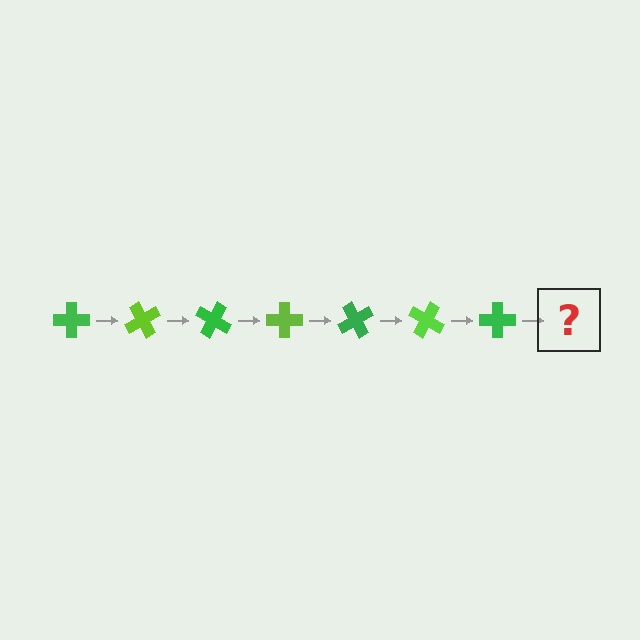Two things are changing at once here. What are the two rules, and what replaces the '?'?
The two rules are that it rotates 60 degrees each step and the color cycles through green and lime. The '?' should be a lime cross, rotated 420 degrees from the start.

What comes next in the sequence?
The next element should be a lime cross, rotated 420 degrees from the start.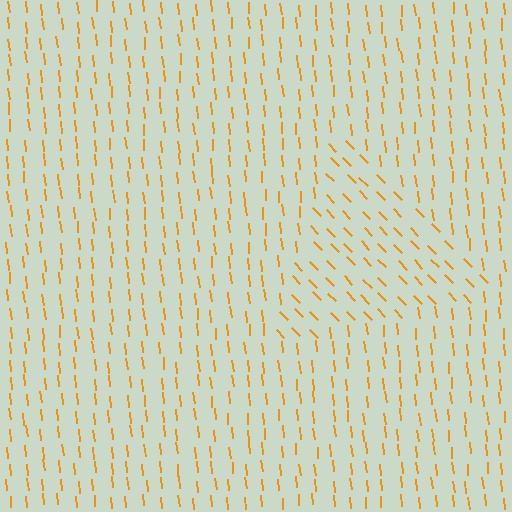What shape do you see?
I see a triangle.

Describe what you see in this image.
The image is filled with small orange line segments. A triangle region in the image has lines oriented differently from the surrounding lines, creating a visible texture boundary.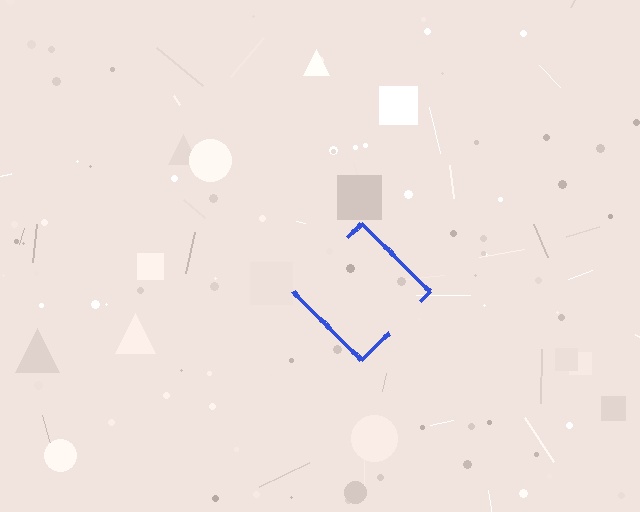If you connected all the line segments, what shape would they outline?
They would outline a diamond.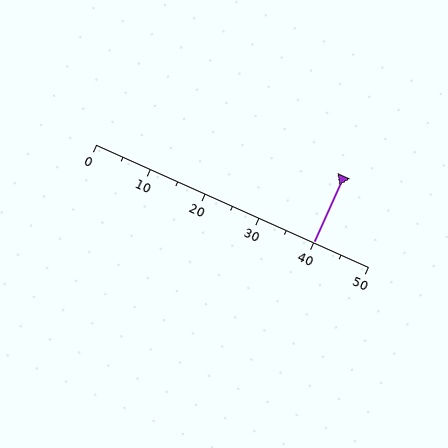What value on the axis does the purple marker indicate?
The marker indicates approximately 40.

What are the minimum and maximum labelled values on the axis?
The axis runs from 0 to 50.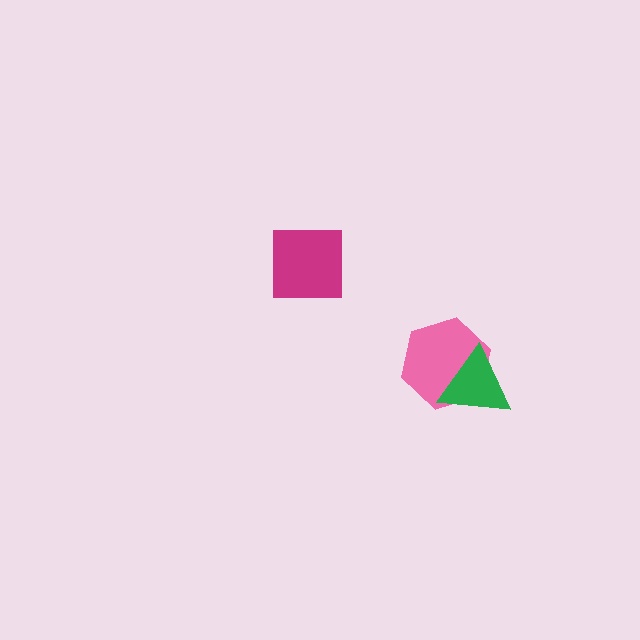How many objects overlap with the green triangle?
1 object overlaps with the green triangle.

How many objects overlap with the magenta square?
0 objects overlap with the magenta square.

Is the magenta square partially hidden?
No, no other shape covers it.